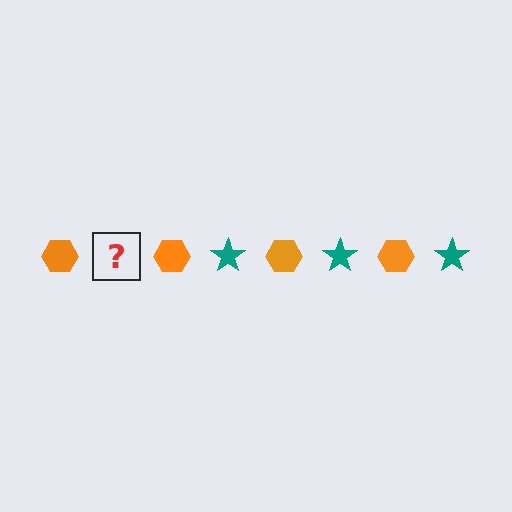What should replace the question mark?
The question mark should be replaced with a teal star.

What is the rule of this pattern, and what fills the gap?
The rule is that the pattern alternates between orange hexagon and teal star. The gap should be filled with a teal star.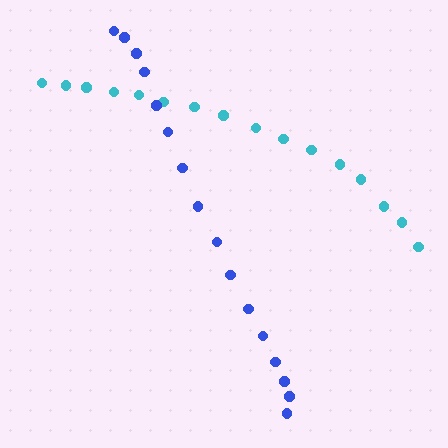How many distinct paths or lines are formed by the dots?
There are 2 distinct paths.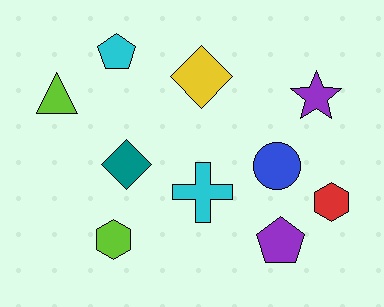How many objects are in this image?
There are 10 objects.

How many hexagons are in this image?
There are 2 hexagons.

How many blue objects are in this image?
There is 1 blue object.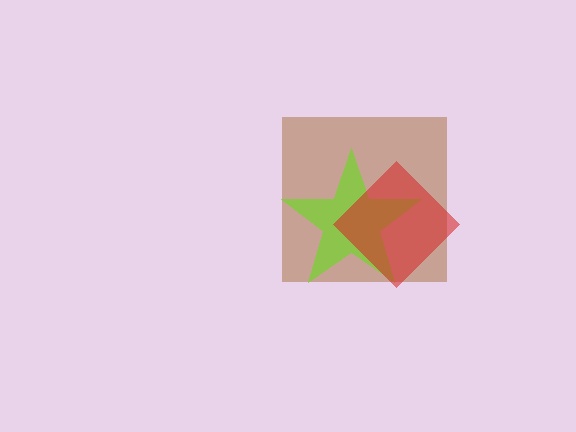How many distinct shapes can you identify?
There are 3 distinct shapes: a brown square, a lime star, a red diamond.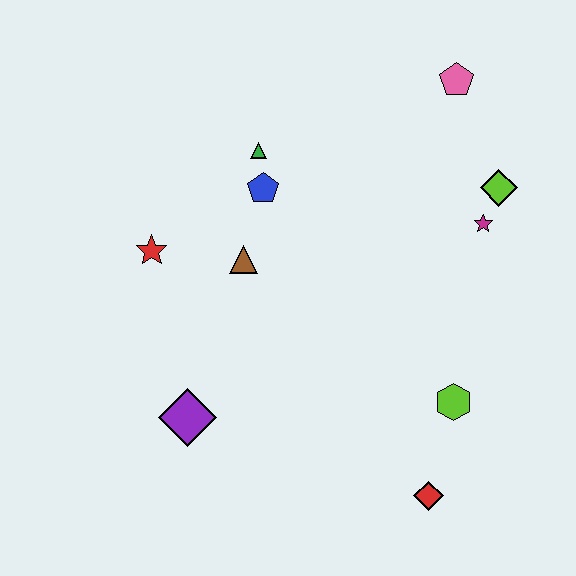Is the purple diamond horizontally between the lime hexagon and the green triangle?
No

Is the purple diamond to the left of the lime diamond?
Yes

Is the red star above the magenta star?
No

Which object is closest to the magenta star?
The lime diamond is closest to the magenta star.